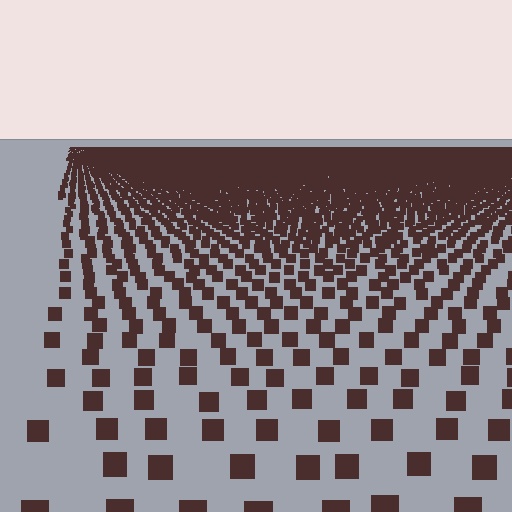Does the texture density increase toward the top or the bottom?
Density increases toward the top.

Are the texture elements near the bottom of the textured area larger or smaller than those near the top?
Larger. Near the bottom, elements are closer to the viewer and appear at a bigger on-screen size.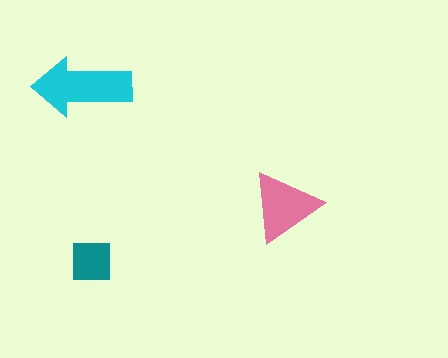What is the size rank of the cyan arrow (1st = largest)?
1st.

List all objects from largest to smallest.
The cyan arrow, the pink triangle, the teal square.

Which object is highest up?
The cyan arrow is topmost.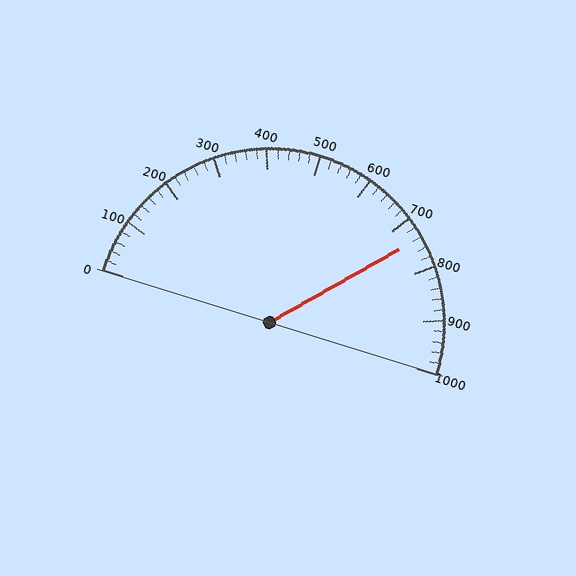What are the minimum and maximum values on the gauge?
The gauge ranges from 0 to 1000.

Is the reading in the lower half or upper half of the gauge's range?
The reading is in the upper half of the range (0 to 1000).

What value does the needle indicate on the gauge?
The needle indicates approximately 740.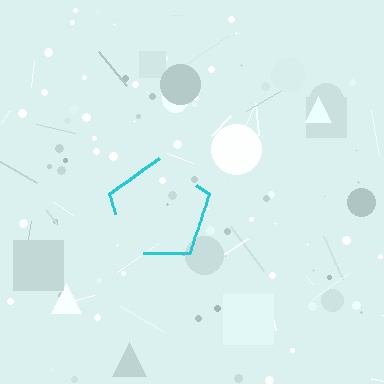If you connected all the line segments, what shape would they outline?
They would outline a pentagon.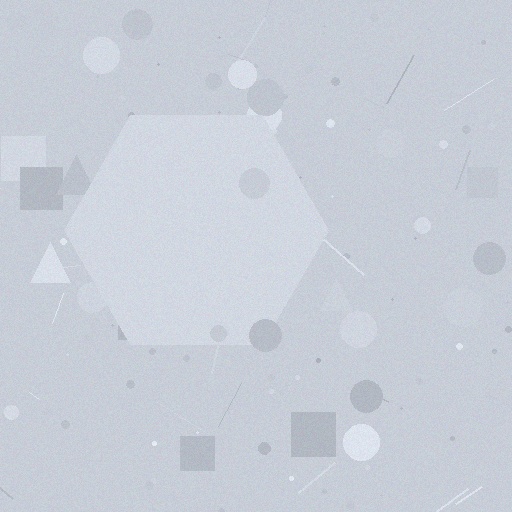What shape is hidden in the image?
A hexagon is hidden in the image.